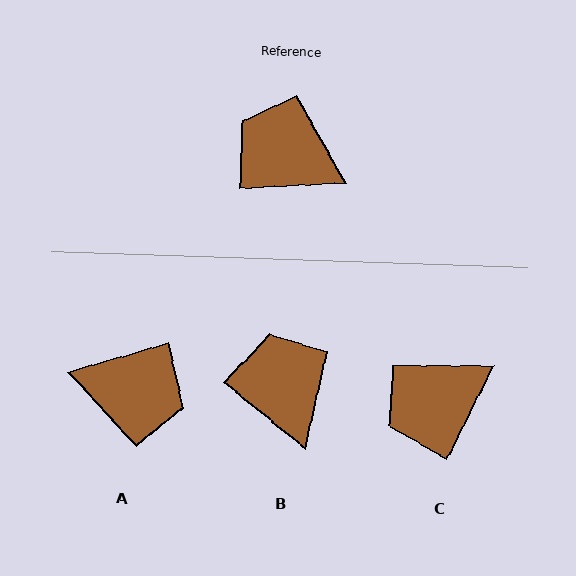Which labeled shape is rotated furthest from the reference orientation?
A, about 166 degrees away.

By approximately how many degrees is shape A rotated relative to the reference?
Approximately 166 degrees clockwise.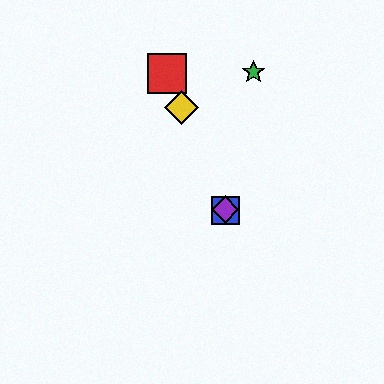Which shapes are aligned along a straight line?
The red square, the blue square, the yellow diamond, the purple diamond are aligned along a straight line.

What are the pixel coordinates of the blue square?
The blue square is at (226, 210).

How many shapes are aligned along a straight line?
4 shapes (the red square, the blue square, the yellow diamond, the purple diamond) are aligned along a straight line.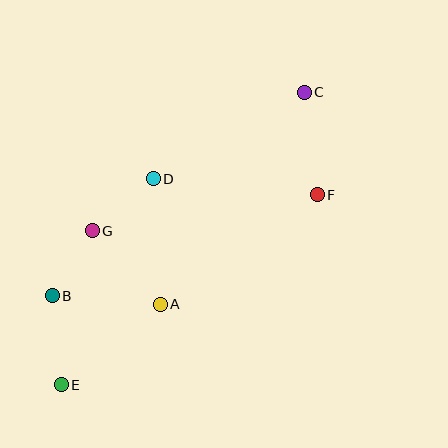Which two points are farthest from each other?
Points C and E are farthest from each other.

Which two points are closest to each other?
Points B and G are closest to each other.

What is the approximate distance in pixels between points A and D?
The distance between A and D is approximately 126 pixels.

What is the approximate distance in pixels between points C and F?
The distance between C and F is approximately 103 pixels.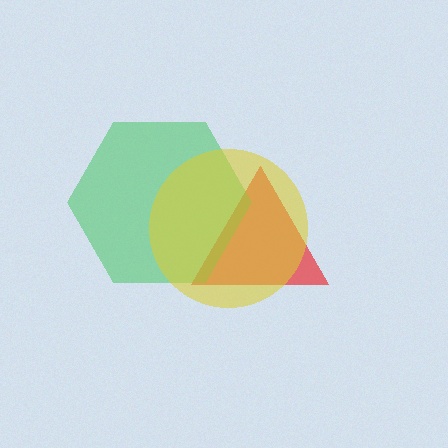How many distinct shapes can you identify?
There are 3 distinct shapes: a red triangle, a green hexagon, a yellow circle.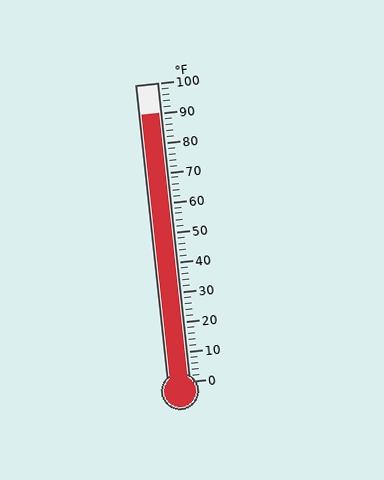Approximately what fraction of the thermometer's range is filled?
The thermometer is filled to approximately 90% of its range.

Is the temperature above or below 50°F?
The temperature is above 50°F.